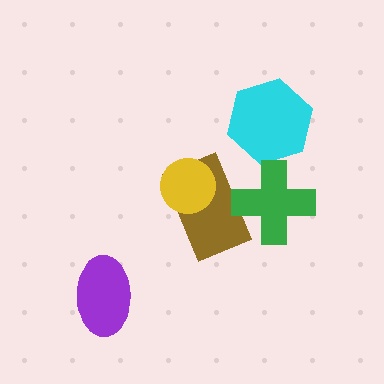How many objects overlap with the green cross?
1 object overlaps with the green cross.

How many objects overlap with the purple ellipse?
0 objects overlap with the purple ellipse.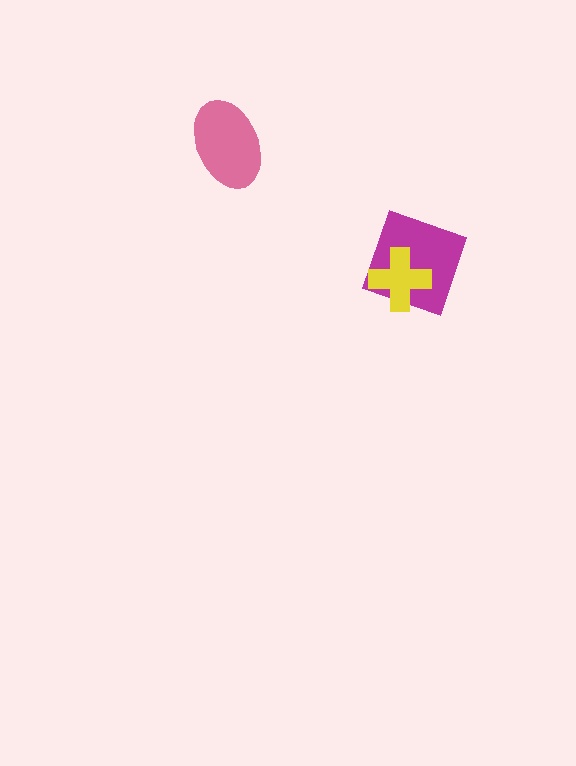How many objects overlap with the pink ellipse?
0 objects overlap with the pink ellipse.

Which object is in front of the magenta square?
The yellow cross is in front of the magenta square.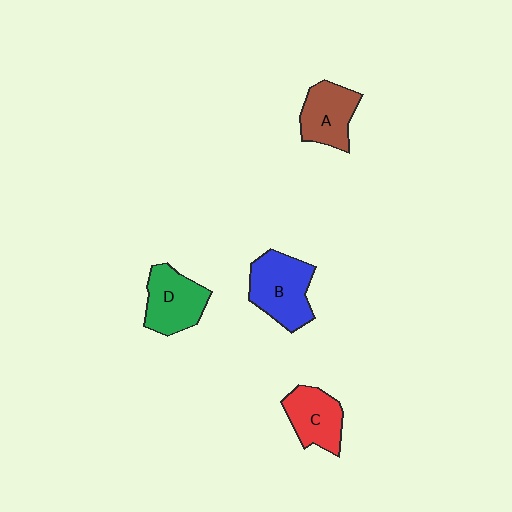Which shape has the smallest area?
Shape C (red).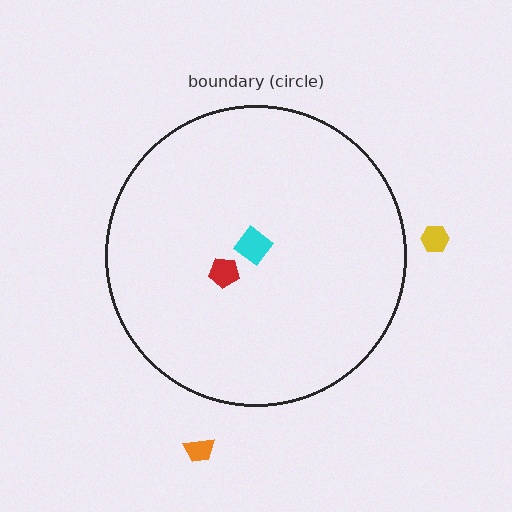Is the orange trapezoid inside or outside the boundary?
Outside.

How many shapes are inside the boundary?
2 inside, 2 outside.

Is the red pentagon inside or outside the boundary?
Inside.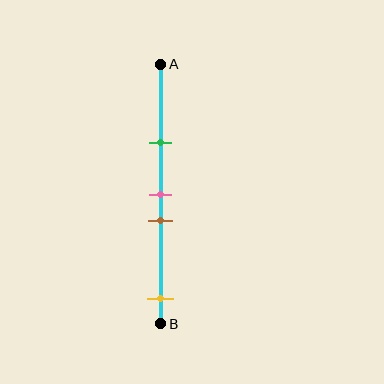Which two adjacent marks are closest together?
The pink and brown marks are the closest adjacent pair.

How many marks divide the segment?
There are 4 marks dividing the segment.